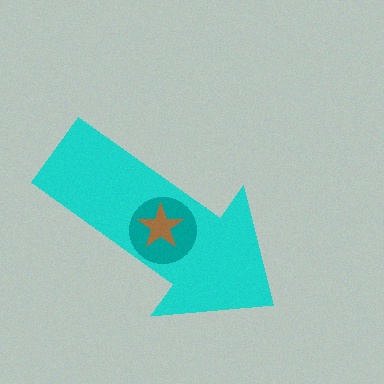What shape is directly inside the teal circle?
The brown star.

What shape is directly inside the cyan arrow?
The teal circle.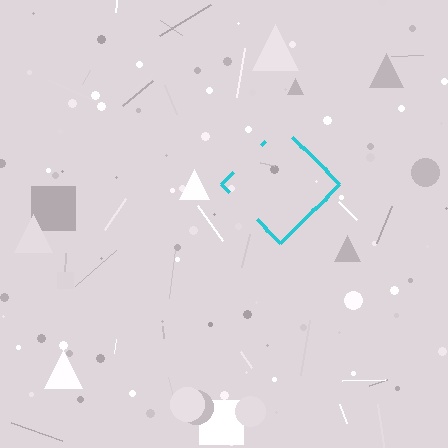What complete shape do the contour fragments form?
The contour fragments form a diamond.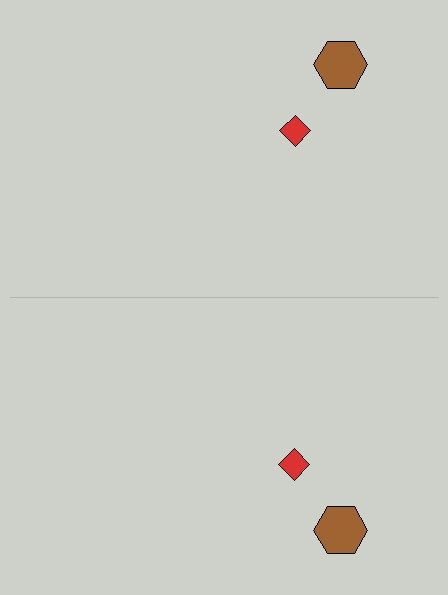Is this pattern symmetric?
Yes, this pattern has bilateral (reflection) symmetry.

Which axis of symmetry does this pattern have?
The pattern has a horizontal axis of symmetry running through the center of the image.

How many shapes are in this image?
There are 4 shapes in this image.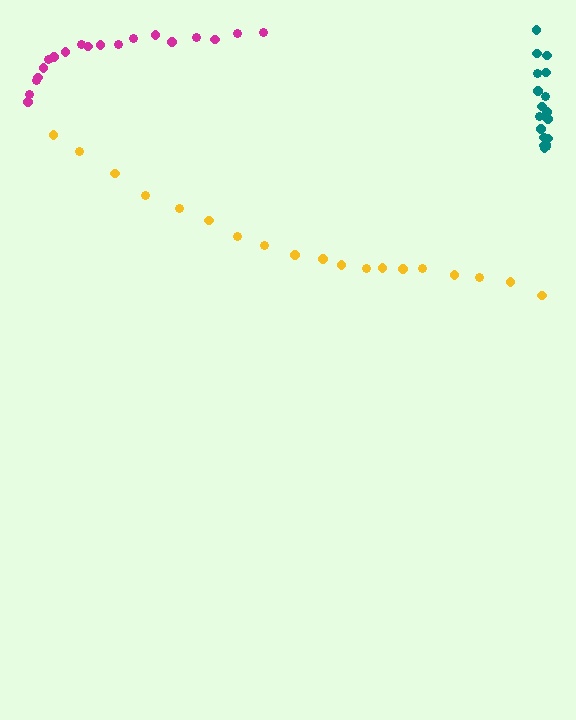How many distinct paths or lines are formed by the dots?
There are 3 distinct paths.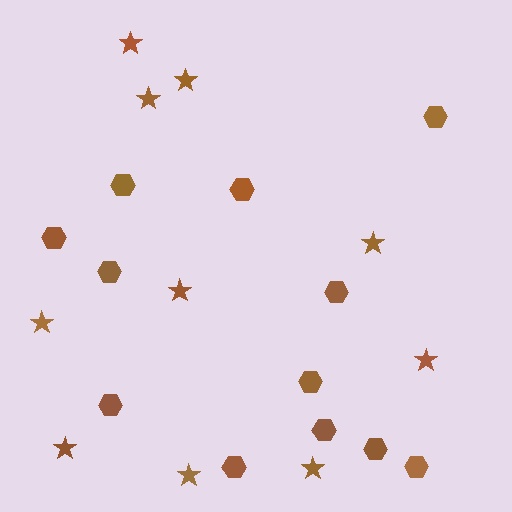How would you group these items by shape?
There are 2 groups: one group of stars (10) and one group of hexagons (12).